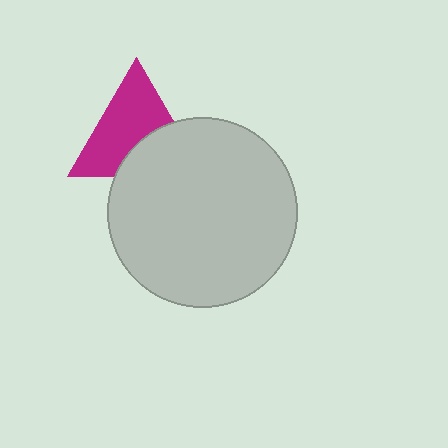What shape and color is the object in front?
The object in front is a light gray circle.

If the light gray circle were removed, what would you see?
You would see the complete magenta triangle.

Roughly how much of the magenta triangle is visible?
About half of it is visible (roughly 63%).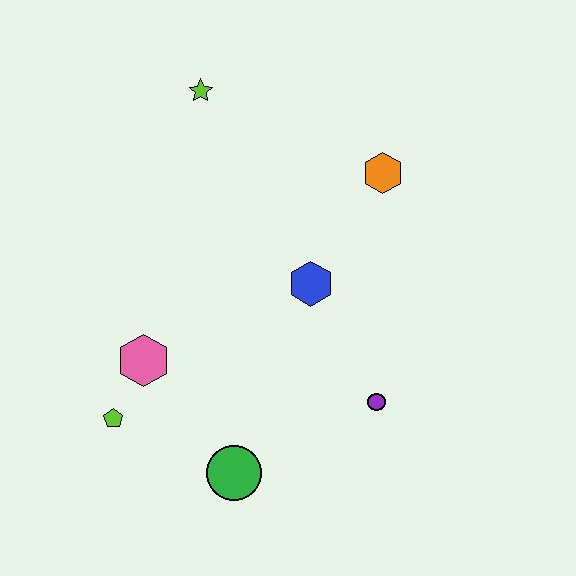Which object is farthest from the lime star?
The green circle is farthest from the lime star.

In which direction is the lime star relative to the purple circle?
The lime star is above the purple circle.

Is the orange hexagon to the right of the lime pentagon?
Yes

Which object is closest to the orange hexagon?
The blue hexagon is closest to the orange hexagon.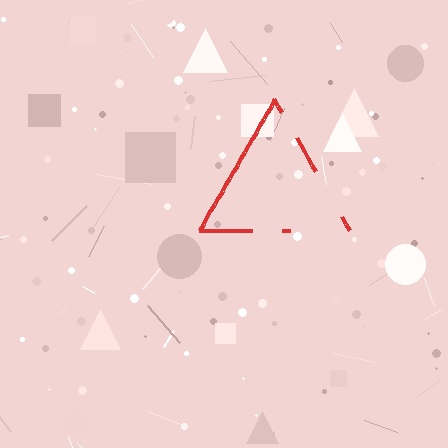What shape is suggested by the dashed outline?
The dashed outline suggests a triangle.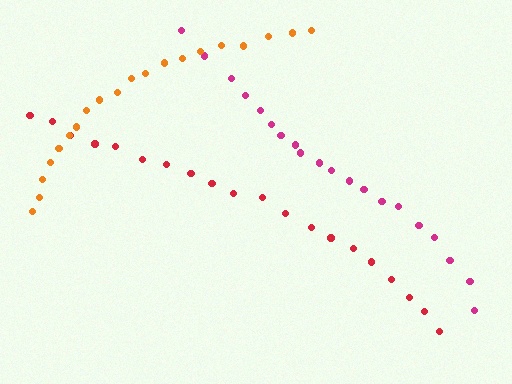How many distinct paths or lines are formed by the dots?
There are 3 distinct paths.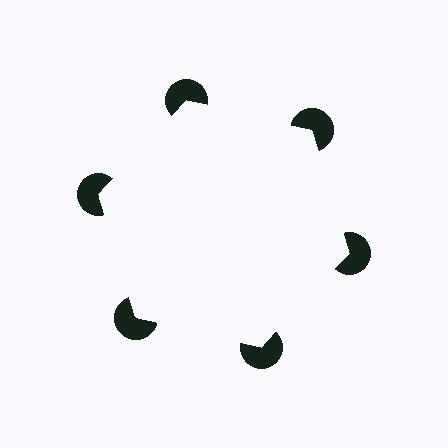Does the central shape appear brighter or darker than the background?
It typically appears slightly brighter than the background, even though no actual brightness change is drawn.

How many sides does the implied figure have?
6 sides.